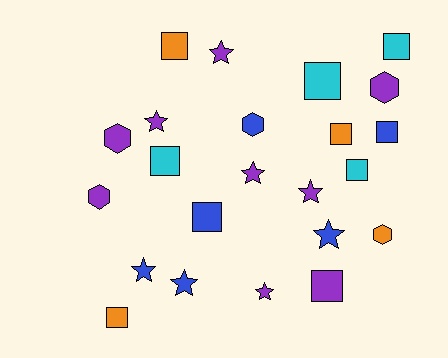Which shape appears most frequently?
Square, with 10 objects.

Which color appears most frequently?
Purple, with 9 objects.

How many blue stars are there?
There are 3 blue stars.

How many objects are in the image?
There are 23 objects.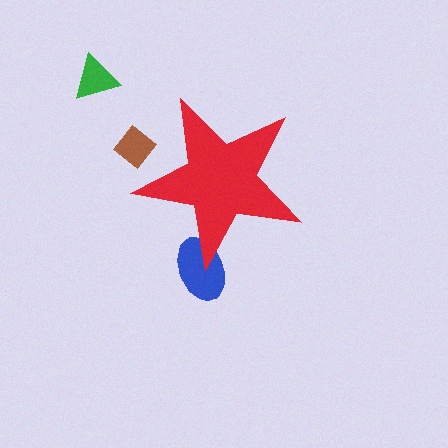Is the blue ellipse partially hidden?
Yes, the blue ellipse is partially hidden behind the red star.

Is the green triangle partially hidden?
No, the green triangle is fully visible.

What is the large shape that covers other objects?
A red star.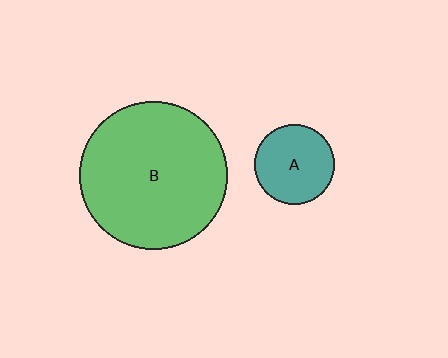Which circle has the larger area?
Circle B (green).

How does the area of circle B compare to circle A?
Approximately 3.4 times.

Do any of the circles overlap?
No, none of the circles overlap.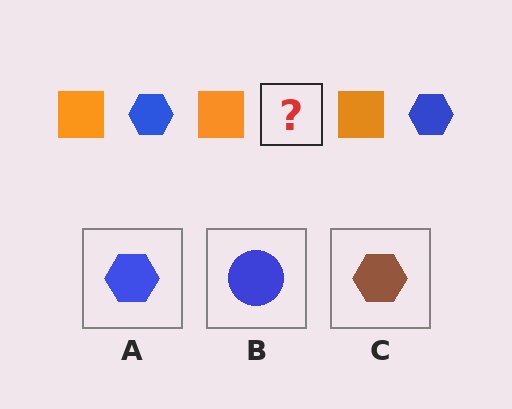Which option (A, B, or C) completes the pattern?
A.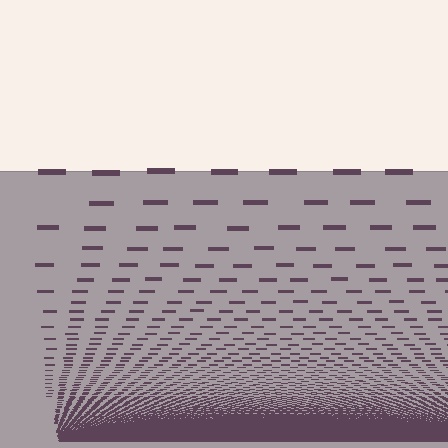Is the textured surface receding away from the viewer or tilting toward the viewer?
The surface appears to tilt toward the viewer. Texture elements get larger and sparser toward the top.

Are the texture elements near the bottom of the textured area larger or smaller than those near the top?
Smaller. The gradient is inverted — elements near the bottom are smaller and denser.